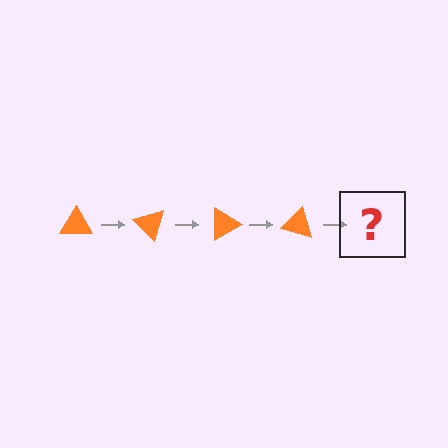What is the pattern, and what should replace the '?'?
The pattern is that the triangle rotates 45 degrees each step. The '?' should be an orange triangle rotated 180 degrees.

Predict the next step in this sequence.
The next step is an orange triangle rotated 180 degrees.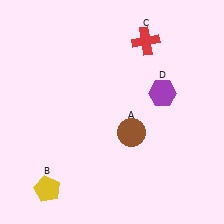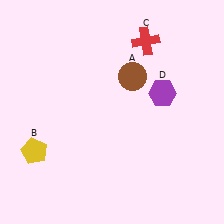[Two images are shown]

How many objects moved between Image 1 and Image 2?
2 objects moved between the two images.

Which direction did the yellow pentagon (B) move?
The yellow pentagon (B) moved up.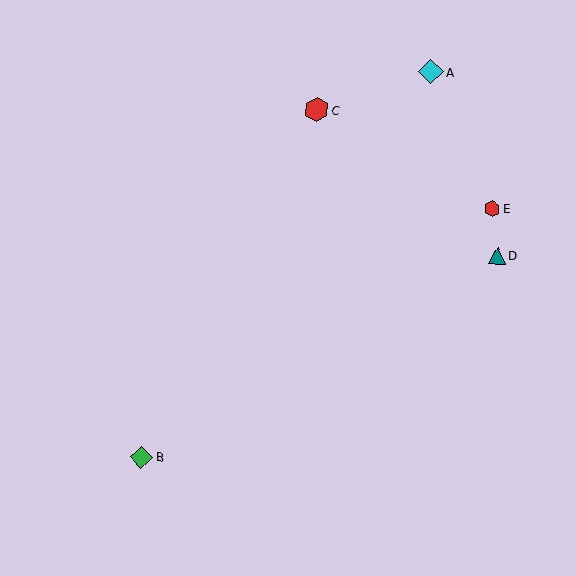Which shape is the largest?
The cyan diamond (labeled A) is the largest.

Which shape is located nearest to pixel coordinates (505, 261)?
The teal triangle (labeled D) at (497, 255) is nearest to that location.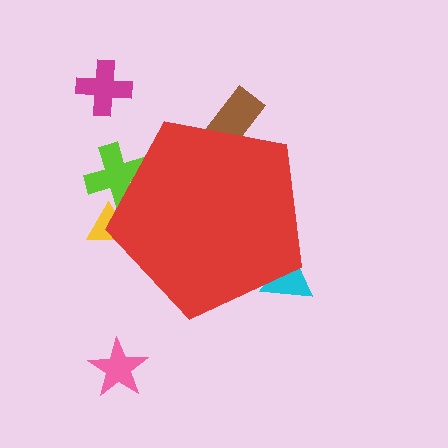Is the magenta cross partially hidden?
No, the magenta cross is fully visible.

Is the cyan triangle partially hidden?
Yes, the cyan triangle is partially hidden behind the red pentagon.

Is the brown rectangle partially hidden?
Yes, the brown rectangle is partially hidden behind the red pentagon.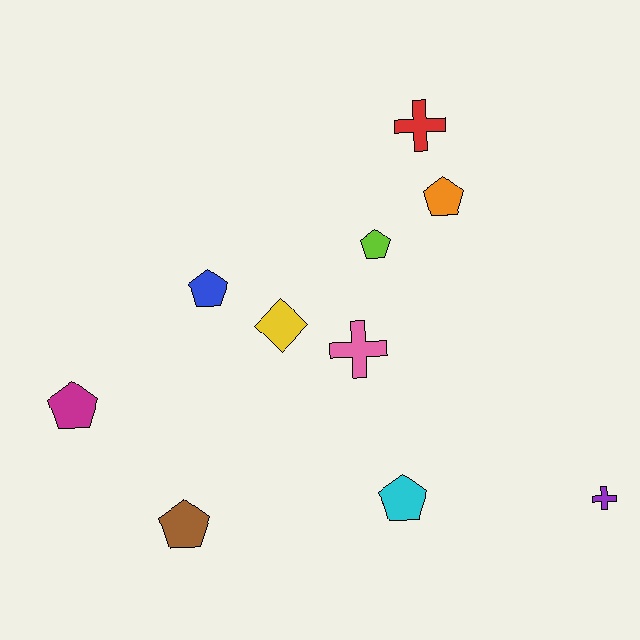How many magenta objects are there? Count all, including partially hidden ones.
There is 1 magenta object.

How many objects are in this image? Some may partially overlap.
There are 10 objects.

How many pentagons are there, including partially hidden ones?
There are 6 pentagons.